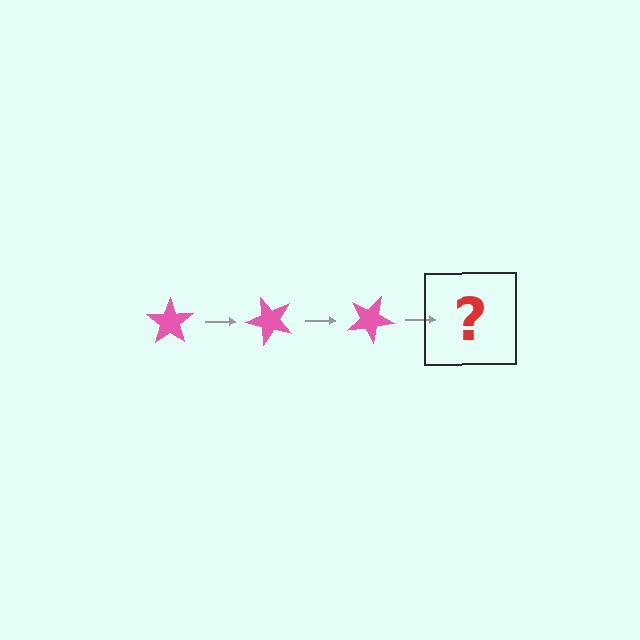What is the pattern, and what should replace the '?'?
The pattern is that the star rotates 50 degrees each step. The '?' should be a pink star rotated 150 degrees.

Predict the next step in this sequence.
The next step is a pink star rotated 150 degrees.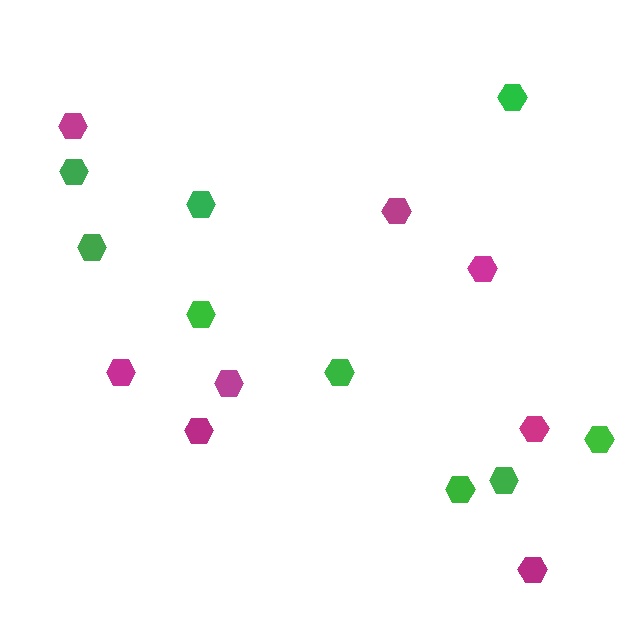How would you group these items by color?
There are 2 groups: one group of green hexagons (9) and one group of magenta hexagons (8).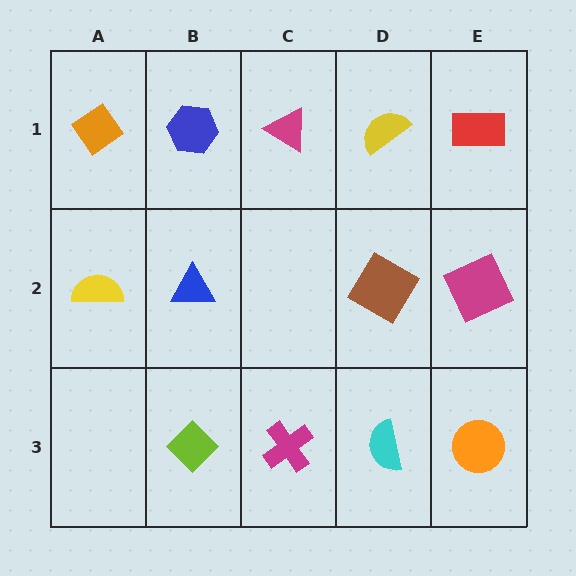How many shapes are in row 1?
5 shapes.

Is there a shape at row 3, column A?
No, that cell is empty.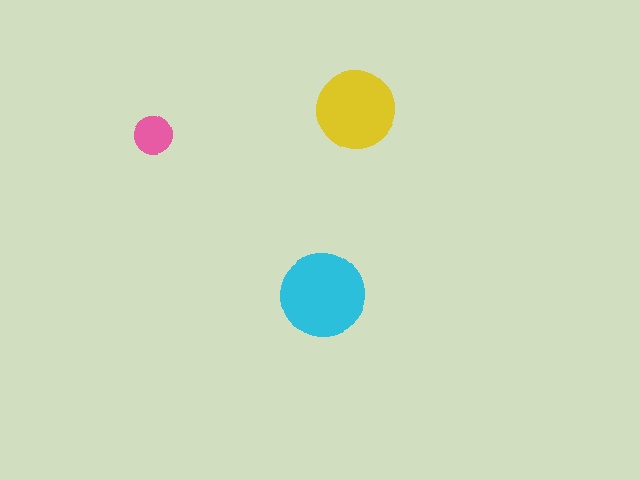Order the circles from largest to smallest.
the cyan one, the yellow one, the pink one.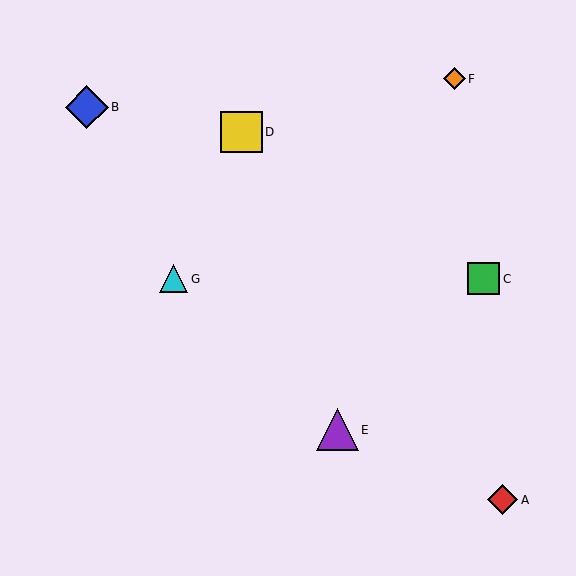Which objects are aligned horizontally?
Objects C, G are aligned horizontally.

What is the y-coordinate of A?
Object A is at y≈500.